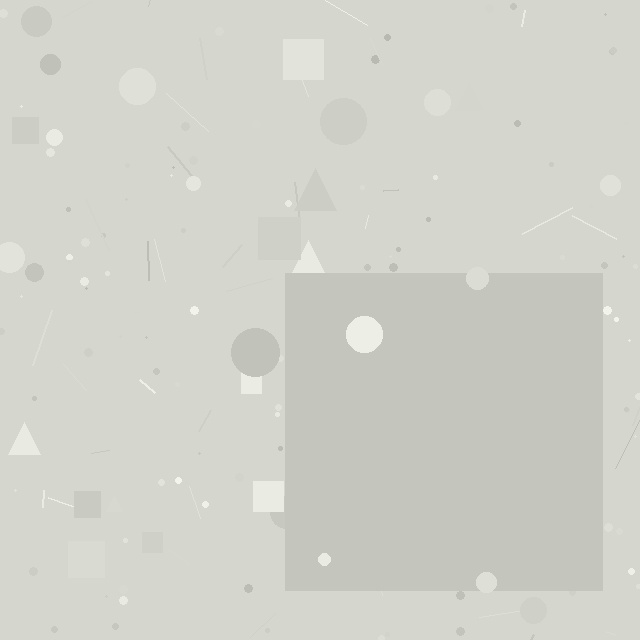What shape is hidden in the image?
A square is hidden in the image.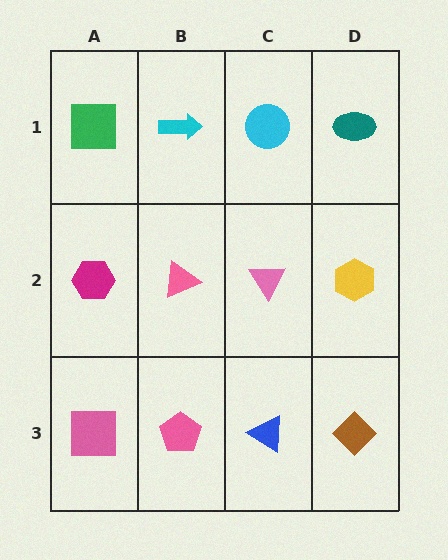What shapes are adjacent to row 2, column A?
A green square (row 1, column A), a pink square (row 3, column A), a pink triangle (row 2, column B).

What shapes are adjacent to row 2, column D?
A teal ellipse (row 1, column D), a brown diamond (row 3, column D), a pink triangle (row 2, column C).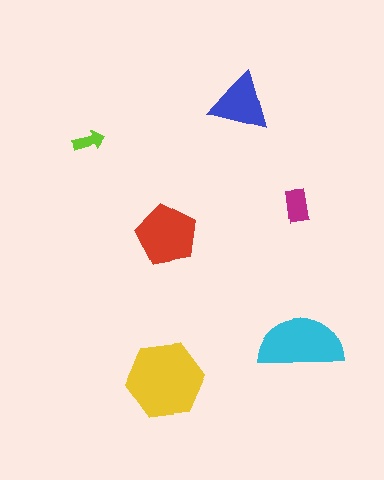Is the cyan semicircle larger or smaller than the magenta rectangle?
Larger.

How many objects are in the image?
There are 6 objects in the image.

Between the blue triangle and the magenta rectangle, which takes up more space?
The blue triangle.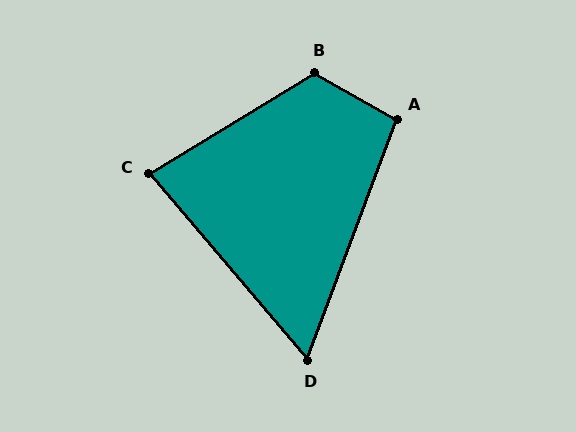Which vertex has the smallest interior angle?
D, at approximately 61 degrees.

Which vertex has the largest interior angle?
B, at approximately 119 degrees.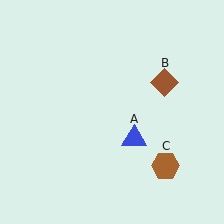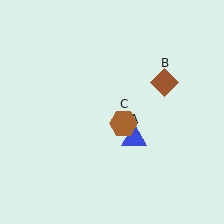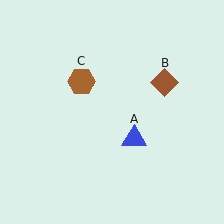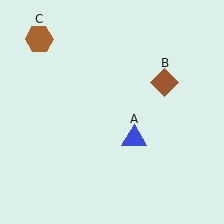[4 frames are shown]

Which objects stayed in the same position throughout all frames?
Blue triangle (object A) and brown diamond (object B) remained stationary.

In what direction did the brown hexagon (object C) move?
The brown hexagon (object C) moved up and to the left.